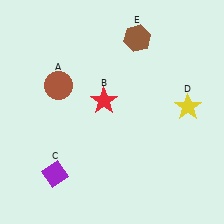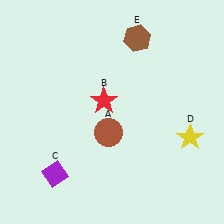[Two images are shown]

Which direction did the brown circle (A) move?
The brown circle (A) moved right.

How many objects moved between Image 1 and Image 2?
2 objects moved between the two images.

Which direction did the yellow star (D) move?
The yellow star (D) moved down.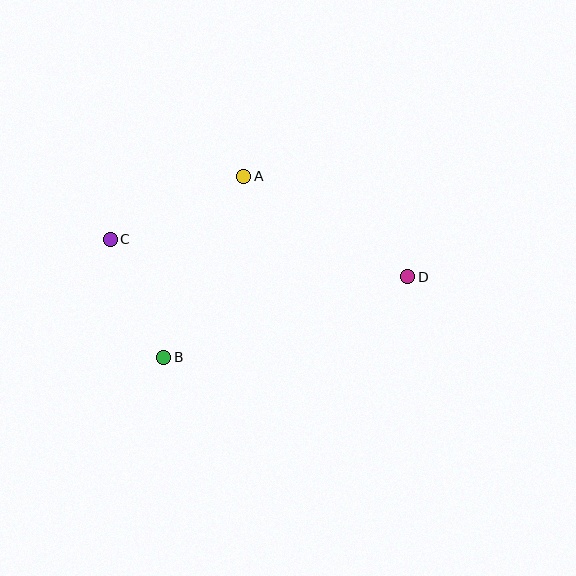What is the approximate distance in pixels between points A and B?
The distance between A and B is approximately 198 pixels.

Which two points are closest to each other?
Points B and C are closest to each other.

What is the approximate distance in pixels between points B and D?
The distance between B and D is approximately 257 pixels.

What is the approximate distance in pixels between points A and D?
The distance between A and D is approximately 192 pixels.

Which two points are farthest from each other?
Points C and D are farthest from each other.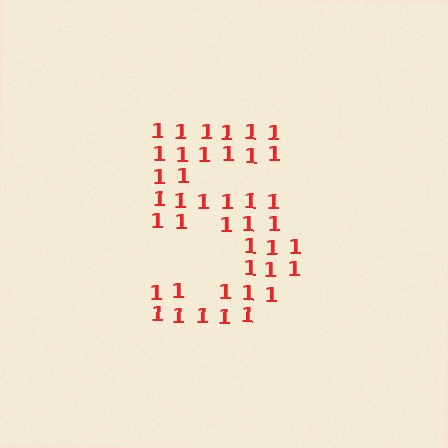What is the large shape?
The large shape is the digit 5.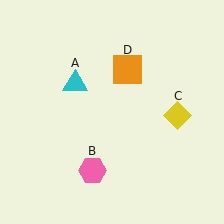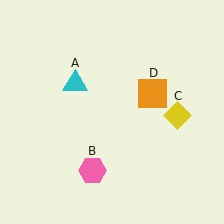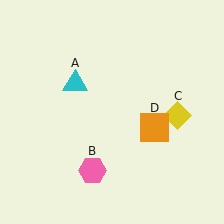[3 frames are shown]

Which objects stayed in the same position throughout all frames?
Cyan triangle (object A) and pink hexagon (object B) and yellow diamond (object C) remained stationary.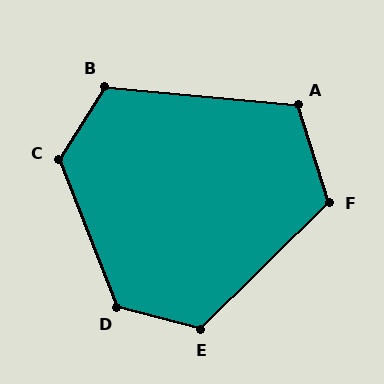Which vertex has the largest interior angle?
C, at approximately 126 degrees.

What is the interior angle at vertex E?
Approximately 121 degrees (obtuse).